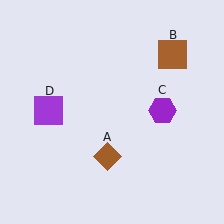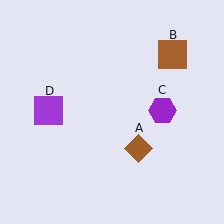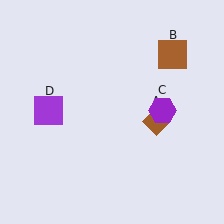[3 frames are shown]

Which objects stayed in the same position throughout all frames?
Brown square (object B) and purple hexagon (object C) and purple square (object D) remained stationary.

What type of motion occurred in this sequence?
The brown diamond (object A) rotated counterclockwise around the center of the scene.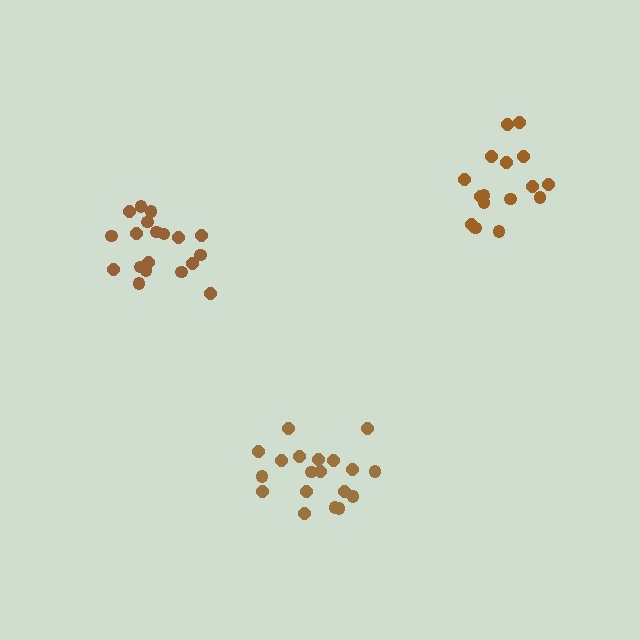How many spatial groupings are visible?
There are 3 spatial groupings.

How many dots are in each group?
Group 1: 19 dots, Group 2: 19 dots, Group 3: 16 dots (54 total).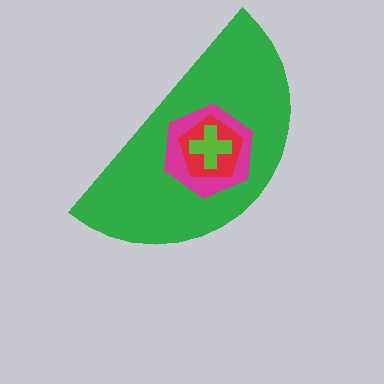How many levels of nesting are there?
4.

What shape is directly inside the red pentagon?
The lime cross.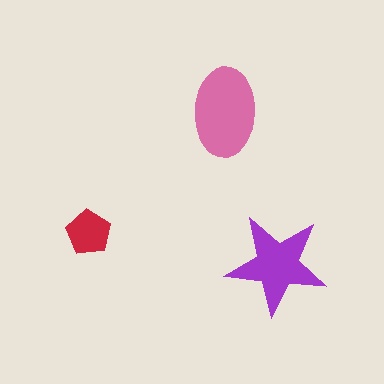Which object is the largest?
The pink ellipse.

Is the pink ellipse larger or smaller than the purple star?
Larger.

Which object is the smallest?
The red pentagon.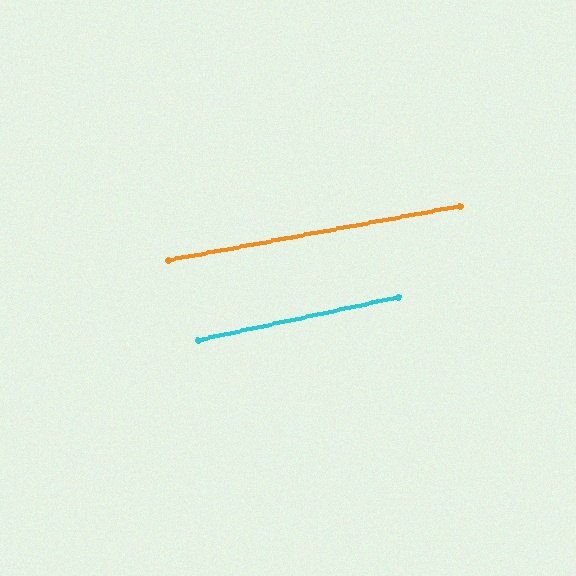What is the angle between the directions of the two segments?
Approximately 2 degrees.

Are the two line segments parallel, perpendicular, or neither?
Parallel — their directions differ by only 1.5°.